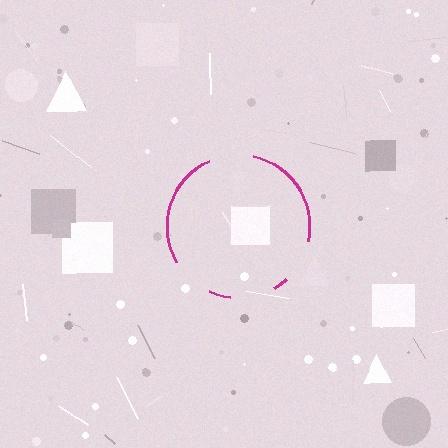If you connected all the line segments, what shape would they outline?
They would outline a circle.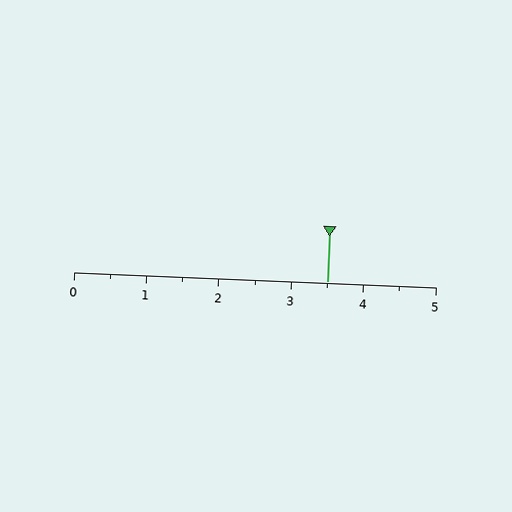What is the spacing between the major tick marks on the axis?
The major ticks are spaced 1 apart.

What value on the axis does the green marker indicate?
The marker indicates approximately 3.5.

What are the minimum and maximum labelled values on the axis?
The axis runs from 0 to 5.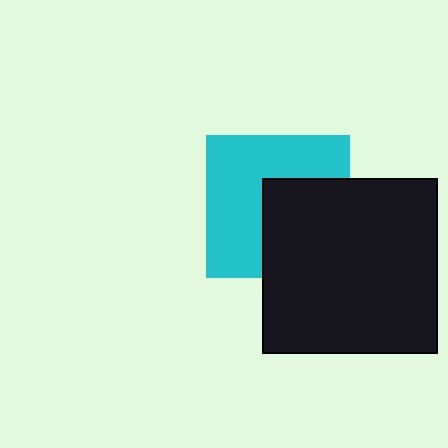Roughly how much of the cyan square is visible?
About half of it is visible (roughly 57%).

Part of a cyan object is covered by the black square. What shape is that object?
It is a square.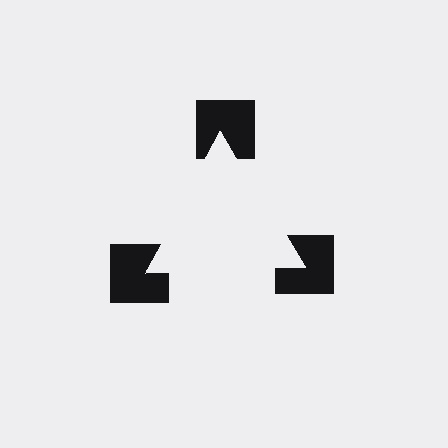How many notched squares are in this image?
There are 3 — one at each vertex of the illusory triangle.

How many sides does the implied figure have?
3 sides.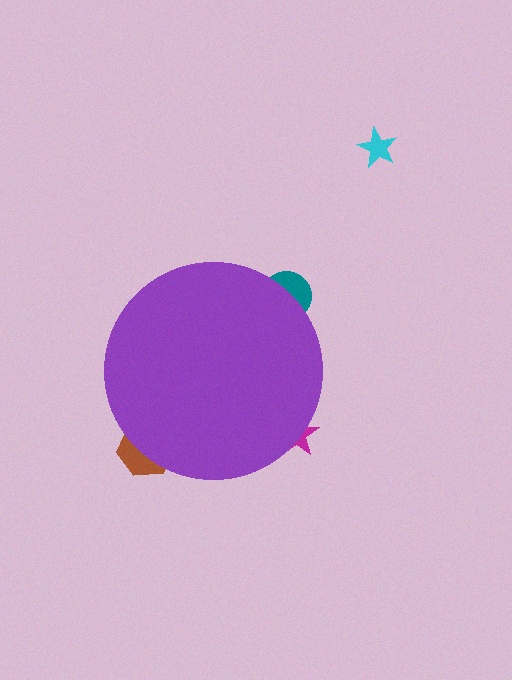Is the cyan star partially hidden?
No, the cyan star is fully visible.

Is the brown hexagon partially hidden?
Yes, the brown hexagon is partially hidden behind the purple circle.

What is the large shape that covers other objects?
A purple circle.